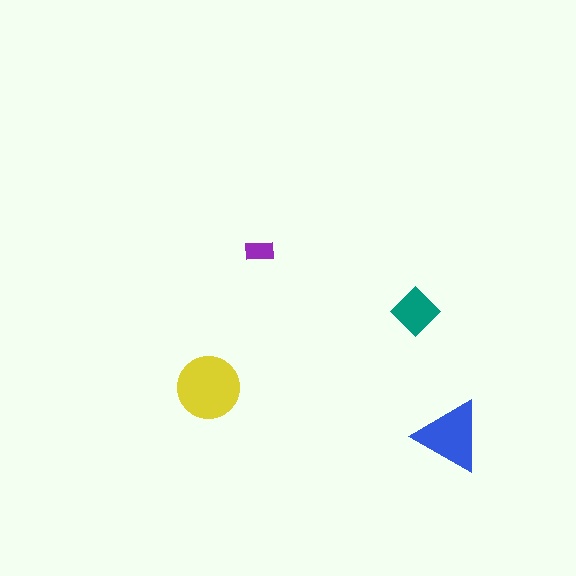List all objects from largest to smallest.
The yellow circle, the blue triangle, the teal diamond, the purple rectangle.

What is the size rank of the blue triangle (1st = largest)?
2nd.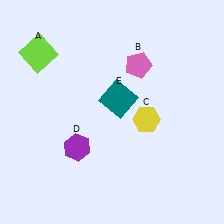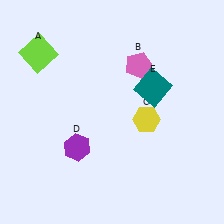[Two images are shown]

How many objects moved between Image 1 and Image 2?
1 object moved between the two images.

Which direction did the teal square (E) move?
The teal square (E) moved right.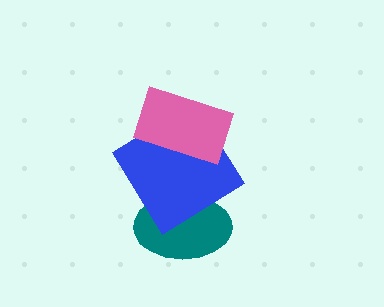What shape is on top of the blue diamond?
The pink rectangle is on top of the blue diamond.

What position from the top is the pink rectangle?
The pink rectangle is 1st from the top.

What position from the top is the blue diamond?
The blue diamond is 2nd from the top.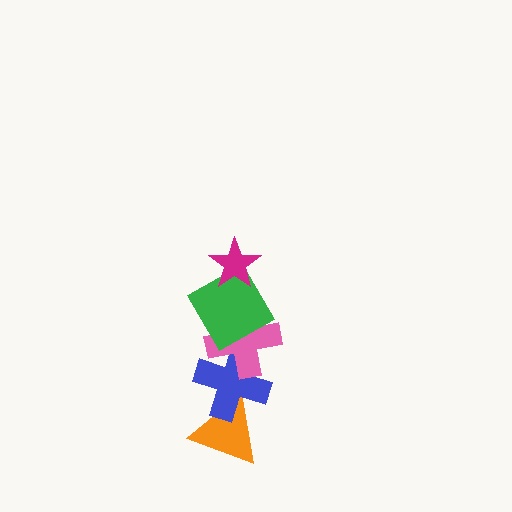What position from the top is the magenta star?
The magenta star is 1st from the top.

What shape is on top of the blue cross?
The pink cross is on top of the blue cross.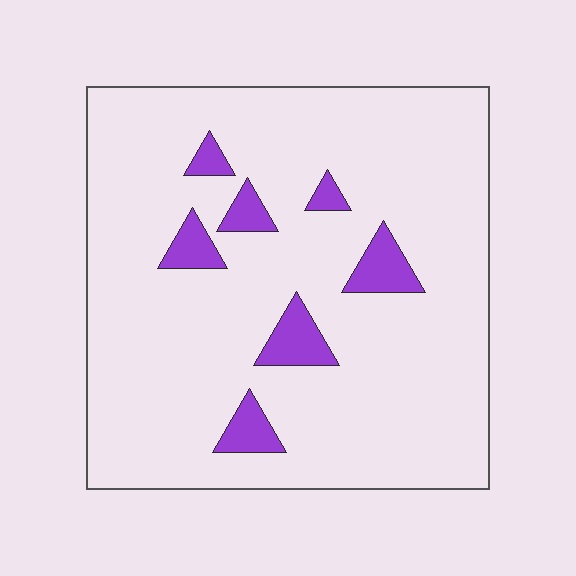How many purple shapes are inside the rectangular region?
7.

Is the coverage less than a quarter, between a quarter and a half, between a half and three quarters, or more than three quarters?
Less than a quarter.